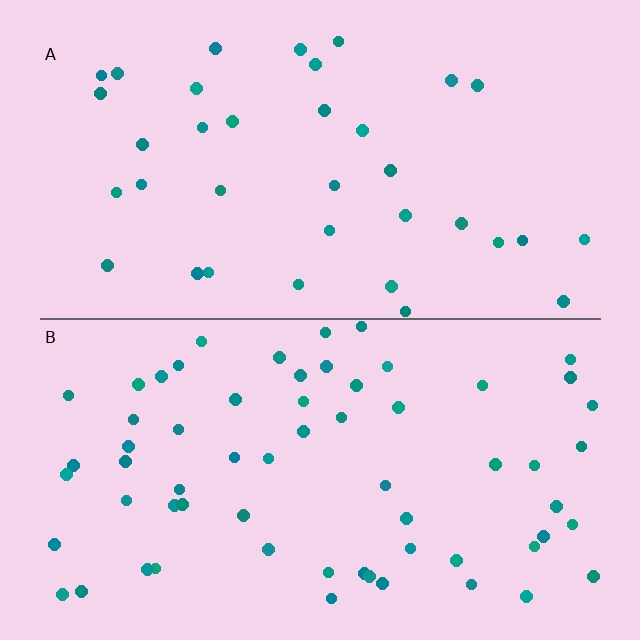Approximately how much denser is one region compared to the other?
Approximately 1.8× — region B over region A.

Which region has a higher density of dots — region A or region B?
B (the bottom).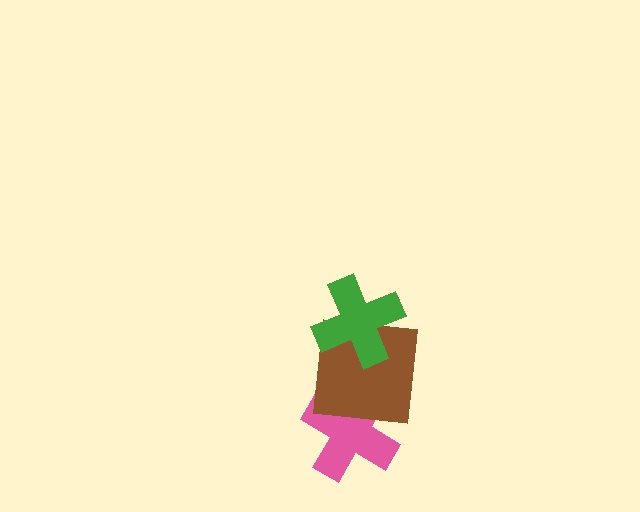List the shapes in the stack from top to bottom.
From top to bottom: the green cross, the brown square, the pink cross.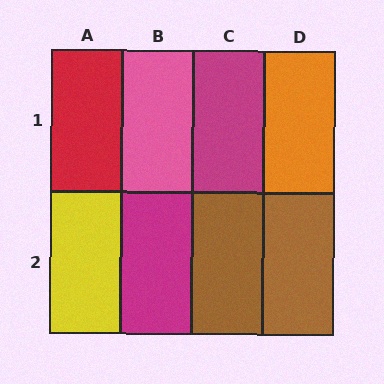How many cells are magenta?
2 cells are magenta.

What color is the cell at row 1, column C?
Magenta.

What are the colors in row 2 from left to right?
Yellow, magenta, brown, brown.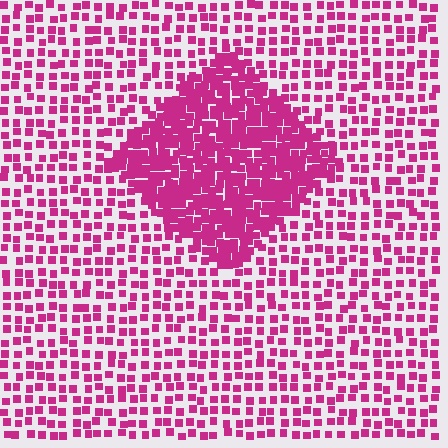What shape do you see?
I see a diamond.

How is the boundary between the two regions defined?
The boundary is defined by a change in element density (approximately 2.4x ratio). All elements are the same color, size, and shape.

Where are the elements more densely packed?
The elements are more densely packed inside the diamond boundary.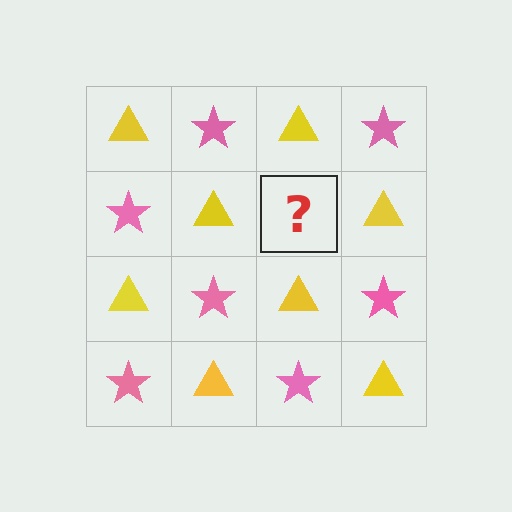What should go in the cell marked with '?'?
The missing cell should contain a pink star.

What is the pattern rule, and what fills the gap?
The rule is that it alternates yellow triangle and pink star in a checkerboard pattern. The gap should be filled with a pink star.